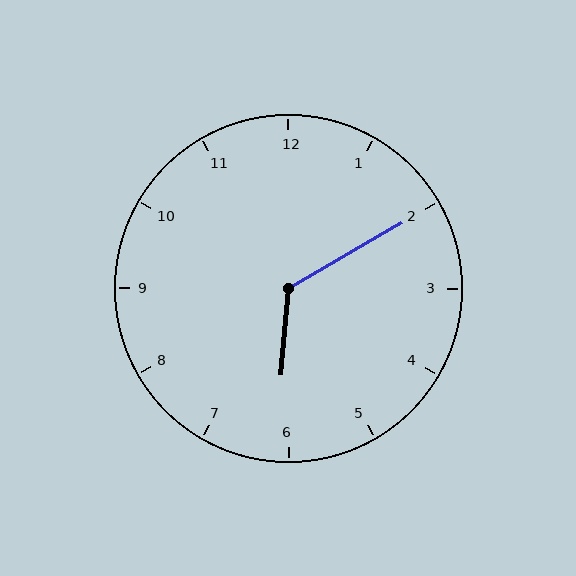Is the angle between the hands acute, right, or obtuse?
It is obtuse.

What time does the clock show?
6:10.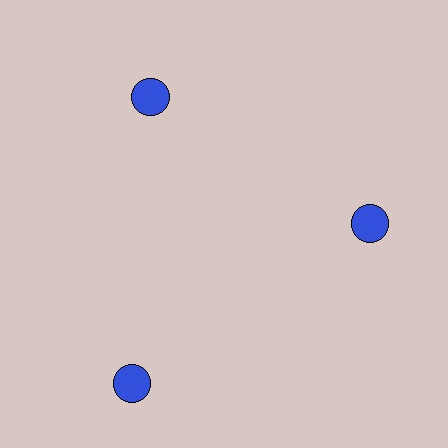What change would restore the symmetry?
The symmetry would be restored by moving it inward, back onto the ring so that all 3 circles sit at equal angles and equal distance from the center.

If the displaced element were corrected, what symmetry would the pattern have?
It would have 3-fold rotational symmetry — the pattern would map onto itself every 120 degrees.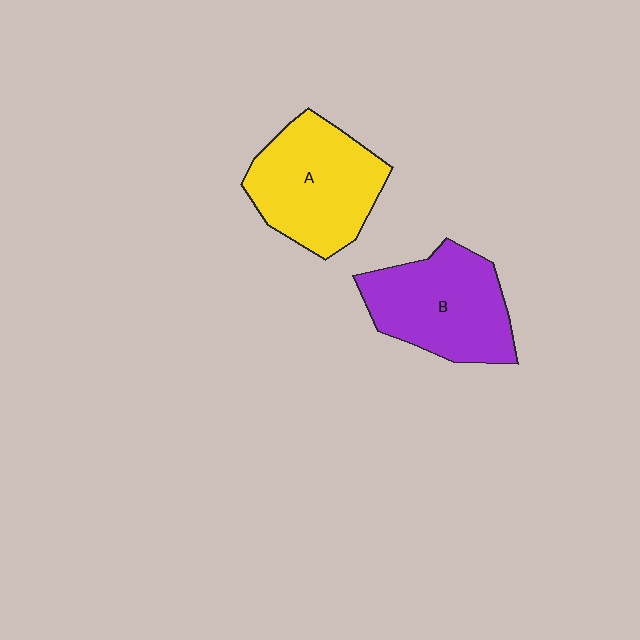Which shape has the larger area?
Shape A (yellow).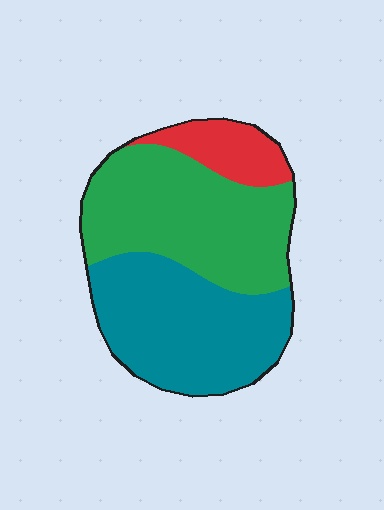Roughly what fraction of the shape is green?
Green covers 45% of the shape.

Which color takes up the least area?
Red, at roughly 10%.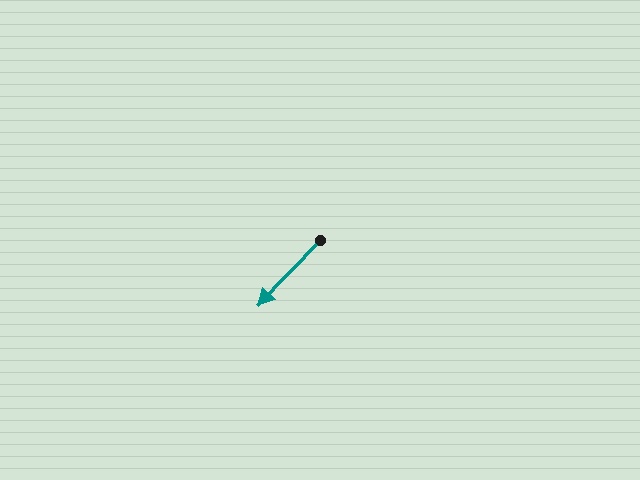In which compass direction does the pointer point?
Southwest.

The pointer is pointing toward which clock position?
Roughly 7 o'clock.